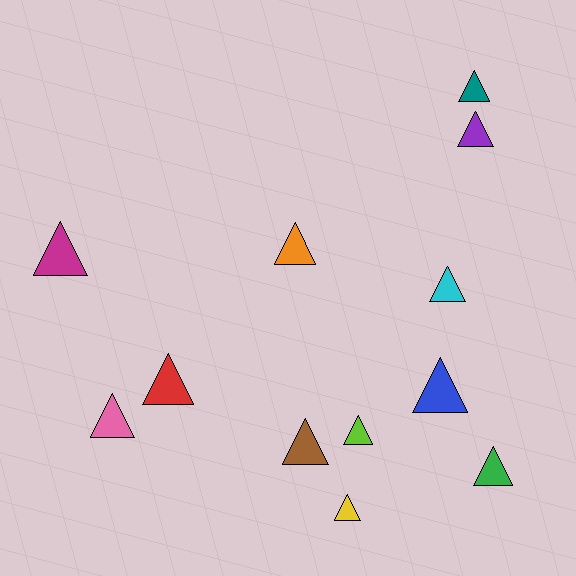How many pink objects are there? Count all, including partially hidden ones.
There is 1 pink object.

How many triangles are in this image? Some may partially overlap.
There are 12 triangles.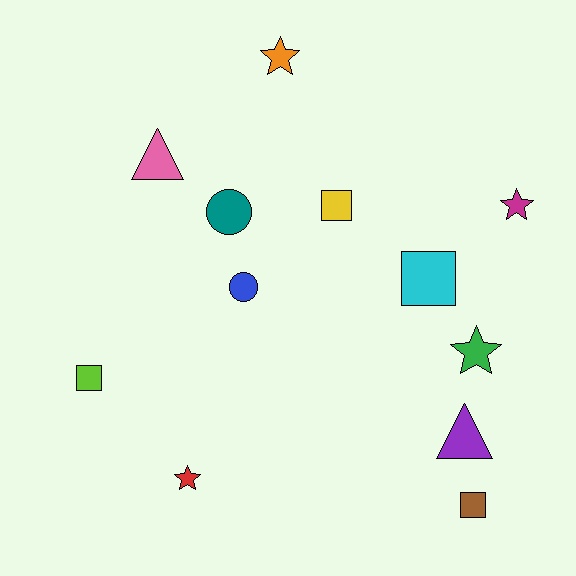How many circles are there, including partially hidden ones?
There are 2 circles.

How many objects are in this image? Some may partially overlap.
There are 12 objects.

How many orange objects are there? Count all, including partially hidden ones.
There is 1 orange object.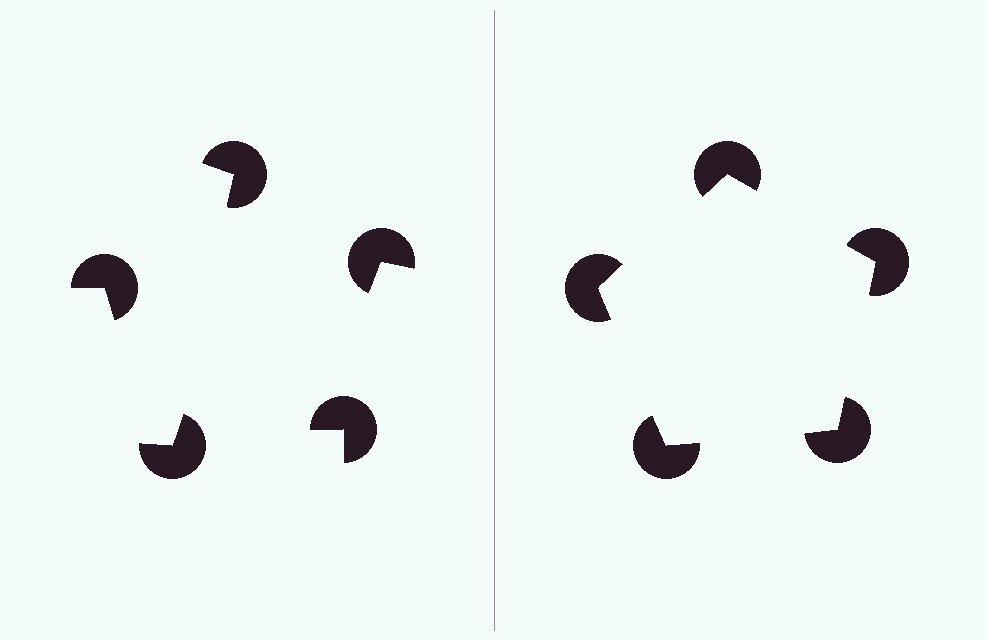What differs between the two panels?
The pac-man discs are positioned identically on both sides; only the wedge orientations differ. On the right they align to a pentagon; on the left they are misaligned.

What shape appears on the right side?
An illusory pentagon.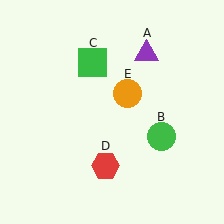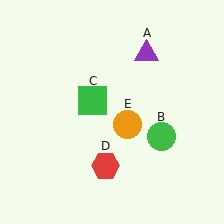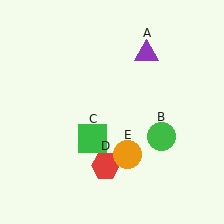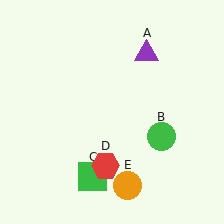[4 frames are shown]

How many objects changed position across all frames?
2 objects changed position: green square (object C), orange circle (object E).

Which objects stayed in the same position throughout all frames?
Purple triangle (object A) and green circle (object B) and red hexagon (object D) remained stationary.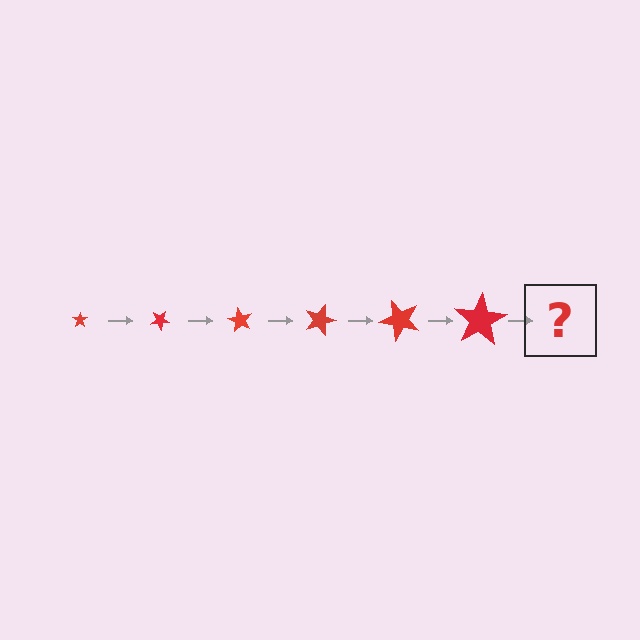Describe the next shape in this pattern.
It should be a star, larger than the previous one and rotated 180 degrees from the start.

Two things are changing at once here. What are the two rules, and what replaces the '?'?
The two rules are that the star grows larger each step and it rotates 30 degrees each step. The '?' should be a star, larger than the previous one and rotated 180 degrees from the start.